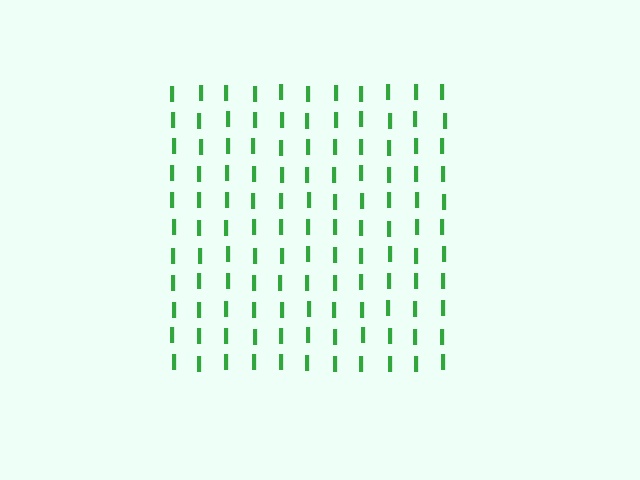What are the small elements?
The small elements are letter I's.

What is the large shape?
The large shape is a square.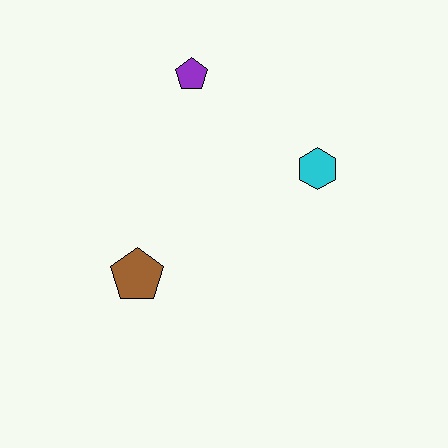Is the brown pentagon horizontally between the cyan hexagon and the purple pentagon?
No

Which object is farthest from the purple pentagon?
The brown pentagon is farthest from the purple pentagon.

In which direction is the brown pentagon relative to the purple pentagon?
The brown pentagon is below the purple pentagon.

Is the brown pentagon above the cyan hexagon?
No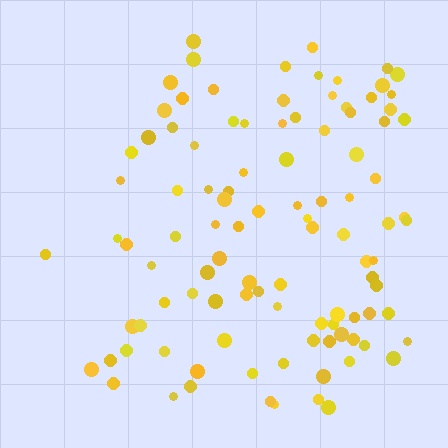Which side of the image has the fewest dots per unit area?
The left.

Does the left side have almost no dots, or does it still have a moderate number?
Still a moderate number, just noticeably fewer than the right.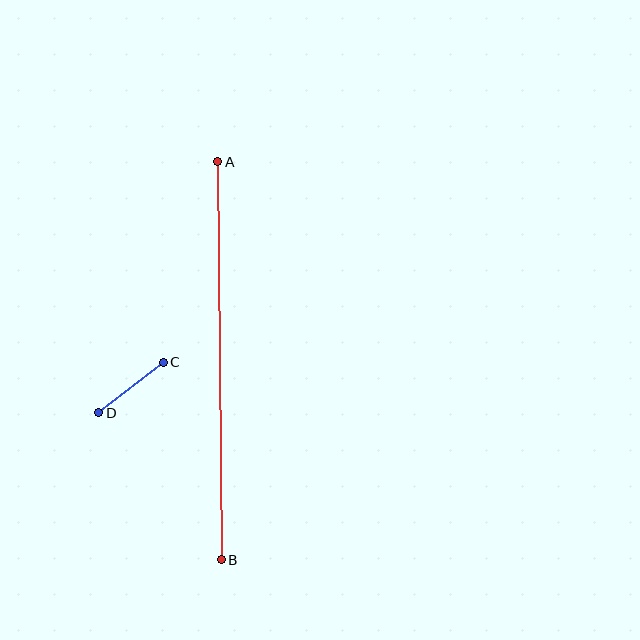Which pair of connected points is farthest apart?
Points A and B are farthest apart.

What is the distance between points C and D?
The distance is approximately 82 pixels.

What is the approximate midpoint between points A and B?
The midpoint is at approximately (219, 361) pixels.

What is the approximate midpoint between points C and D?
The midpoint is at approximately (131, 388) pixels.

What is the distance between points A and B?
The distance is approximately 398 pixels.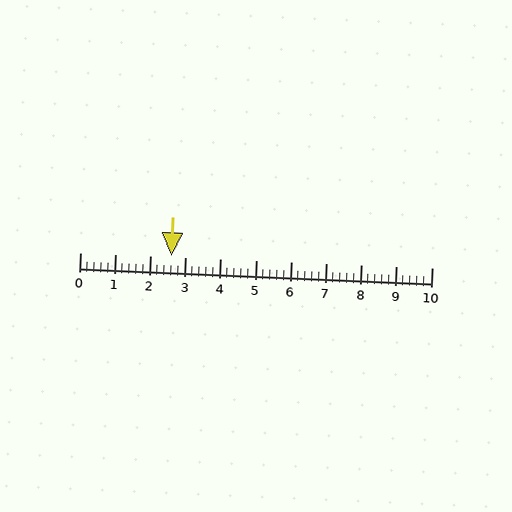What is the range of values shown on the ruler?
The ruler shows values from 0 to 10.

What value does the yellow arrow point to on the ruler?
The yellow arrow points to approximately 2.6.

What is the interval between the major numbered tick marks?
The major tick marks are spaced 1 units apart.